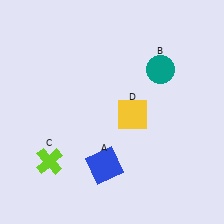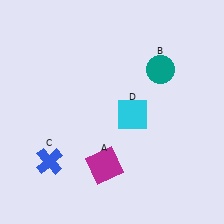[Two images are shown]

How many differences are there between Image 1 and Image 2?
There are 3 differences between the two images.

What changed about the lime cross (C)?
In Image 1, C is lime. In Image 2, it changed to blue.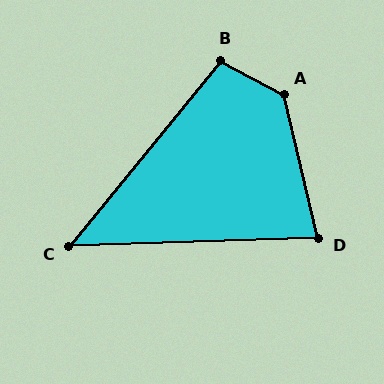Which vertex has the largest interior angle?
A, at approximately 131 degrees.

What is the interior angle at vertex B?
Approximately 101 degrees (obtuse).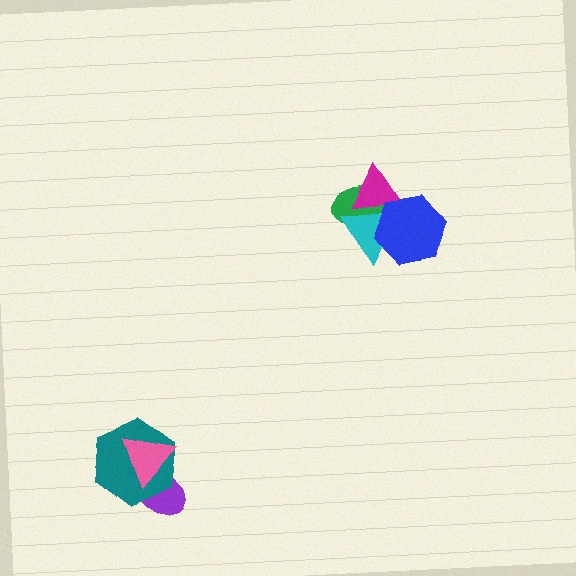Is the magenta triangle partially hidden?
Yes, it is partially covered by another shape.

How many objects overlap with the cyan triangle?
3 objects overlap with the cyan triangle.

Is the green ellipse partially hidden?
Yes, it is partially covered by another shape.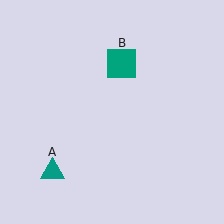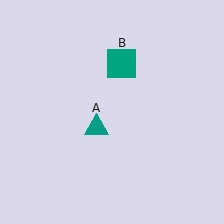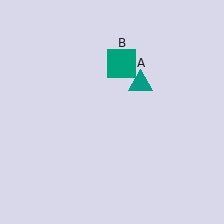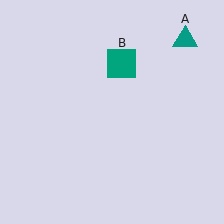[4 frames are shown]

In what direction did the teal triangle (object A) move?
The teal triangle (object A) moved up and to the right.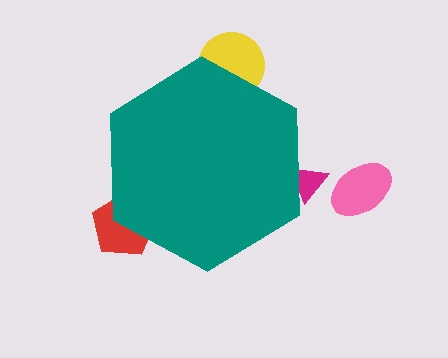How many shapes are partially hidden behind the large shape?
3 shapes are partially hidden.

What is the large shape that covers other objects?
A teal hexagon.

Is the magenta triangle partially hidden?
Yes, the magenta triangle is partially hidden behind the teal hexagon.